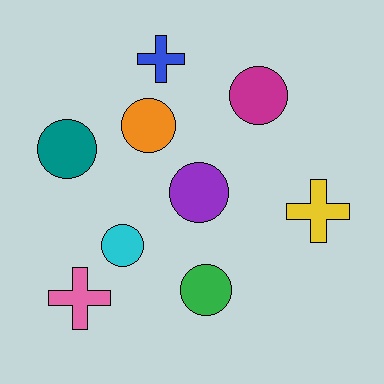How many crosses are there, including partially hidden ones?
There are 3 crosses.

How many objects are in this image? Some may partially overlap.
There are 9 objects.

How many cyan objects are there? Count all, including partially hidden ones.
There is 1 cyan object.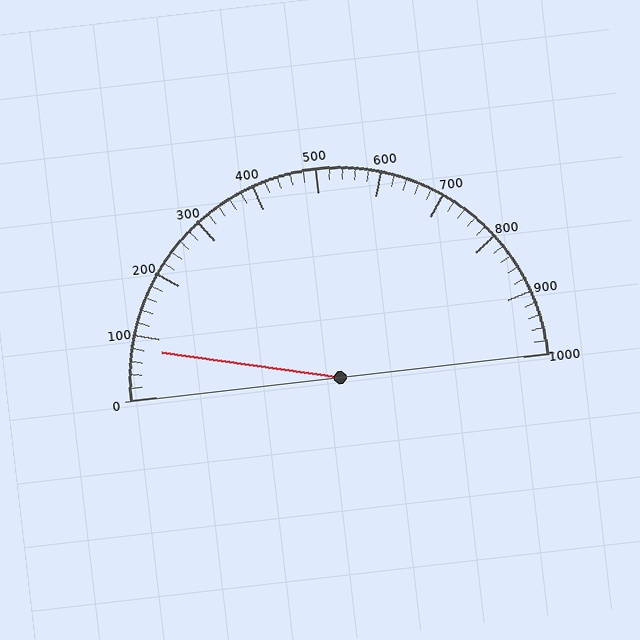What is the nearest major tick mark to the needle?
The nearest major tick mark is 100.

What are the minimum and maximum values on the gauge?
The gauge ranges from 0 to 1000.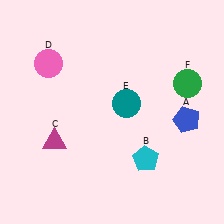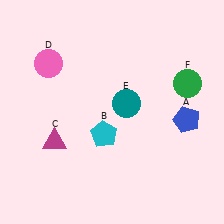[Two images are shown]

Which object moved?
The cyan pentagon (B) moved left.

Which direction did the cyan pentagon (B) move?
The cyan pentagon (B) moved left.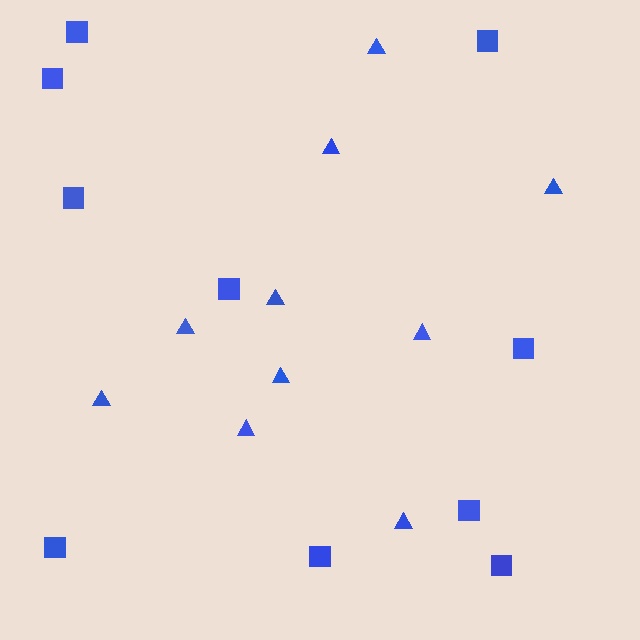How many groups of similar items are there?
There are 2 groups: one group of squares (10) and one group of triangles (10).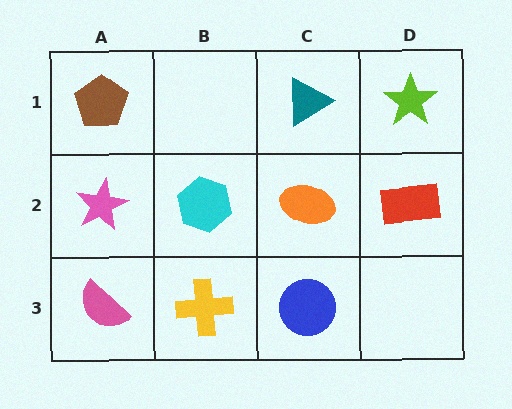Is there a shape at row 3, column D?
No, that cell is empty.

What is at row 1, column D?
A lime star.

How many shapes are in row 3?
3 shapes.